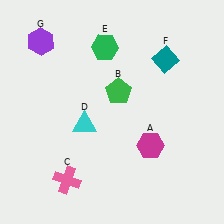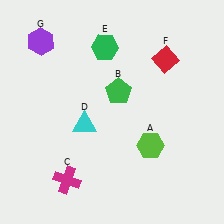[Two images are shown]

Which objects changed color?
A changed from magenta to lime. C changed from pink to magenta. F changed from teal to red.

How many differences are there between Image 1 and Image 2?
There are 3 differences between the two images.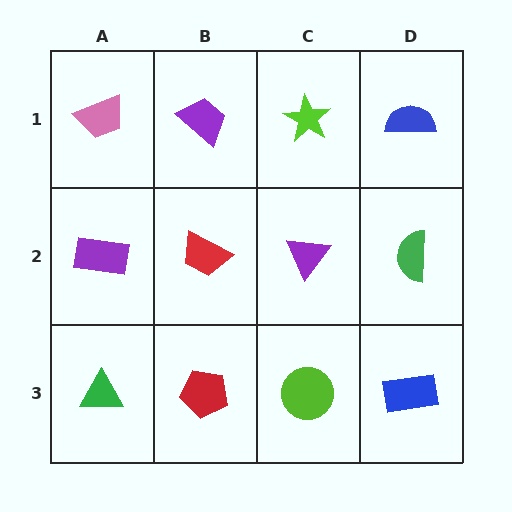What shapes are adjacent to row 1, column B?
A red trapezoid (row 2, column B), a pink trapezoid (row 1, column A), a lime star (row 1, column C).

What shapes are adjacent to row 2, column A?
A pink trapezoid (row 1, column A), a green triangle (row 3, column A), a red trapezoid (row 2, column B).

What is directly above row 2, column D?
A blue semicircle.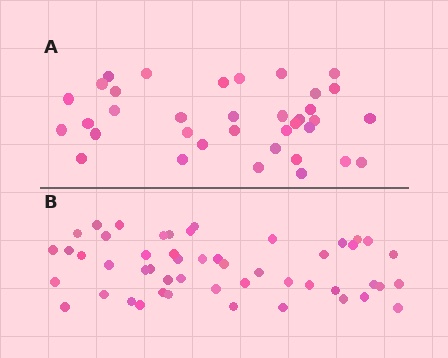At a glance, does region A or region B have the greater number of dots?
Region B (the bottom region) has more dots.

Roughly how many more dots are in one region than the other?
Region B has approximately 15 more dots than region A.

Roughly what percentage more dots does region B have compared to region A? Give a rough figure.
About 40% more.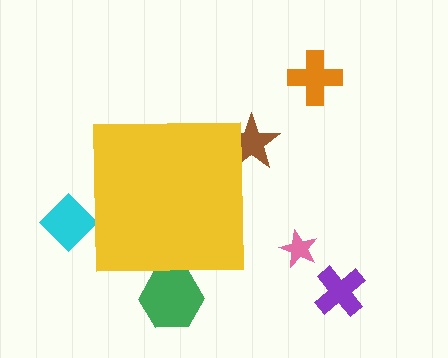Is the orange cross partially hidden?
No, the orange cross is fully visible.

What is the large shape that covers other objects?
A yellow square.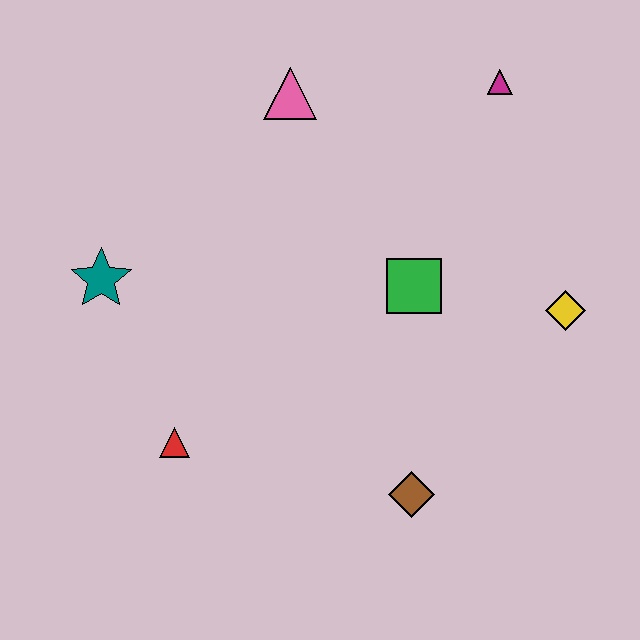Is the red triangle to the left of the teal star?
No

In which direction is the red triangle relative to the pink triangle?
The red triangle is below the pink triangle.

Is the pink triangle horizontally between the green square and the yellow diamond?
No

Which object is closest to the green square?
The yellow diamond is closest to the green square.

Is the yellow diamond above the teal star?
No